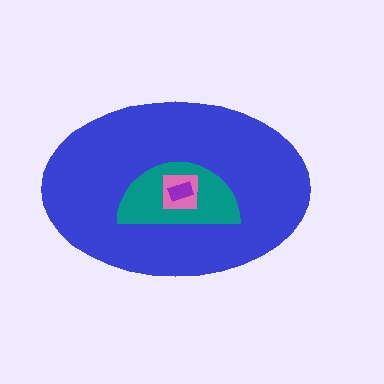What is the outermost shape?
The blue ellipse.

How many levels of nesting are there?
4.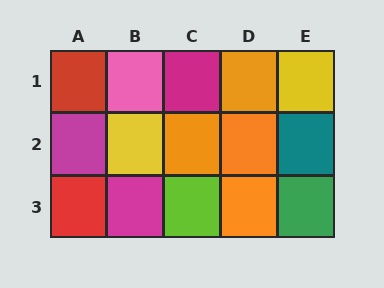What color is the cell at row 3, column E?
Green.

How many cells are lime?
1 cell is lime.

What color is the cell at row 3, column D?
Orange.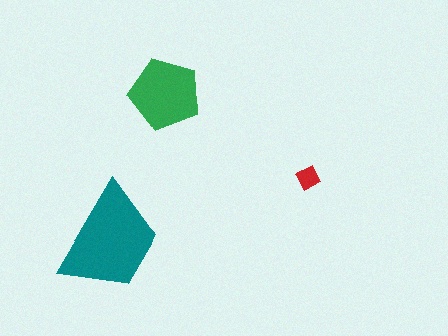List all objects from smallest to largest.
The red diamond, the green pentagon, the teal trapezoid.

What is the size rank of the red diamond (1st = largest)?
3rd.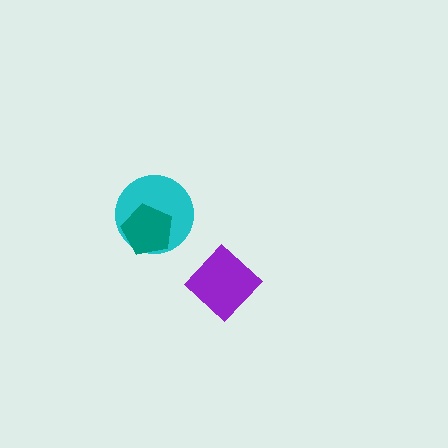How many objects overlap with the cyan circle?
1 object overlaps with the cyan circle.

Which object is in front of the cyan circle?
The teal pentagon is in front of the cyan circle.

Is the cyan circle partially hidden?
Yes, it is partially covered by another shape.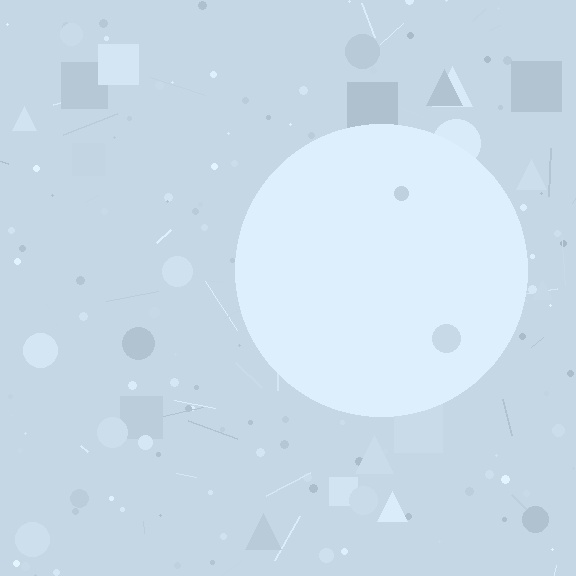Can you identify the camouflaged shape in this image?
The camouflaged shape is a circle.